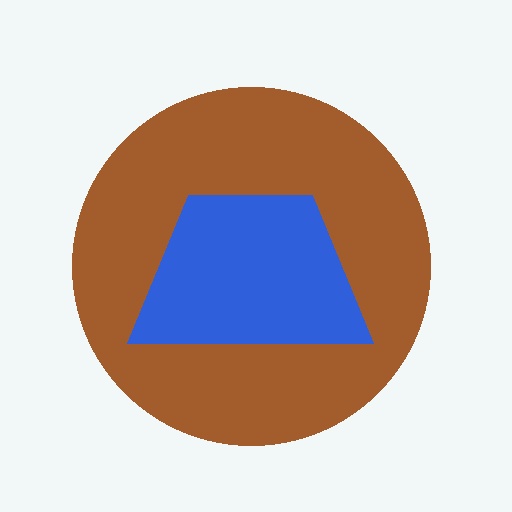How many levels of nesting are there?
2.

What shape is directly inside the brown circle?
The blue trapezoid.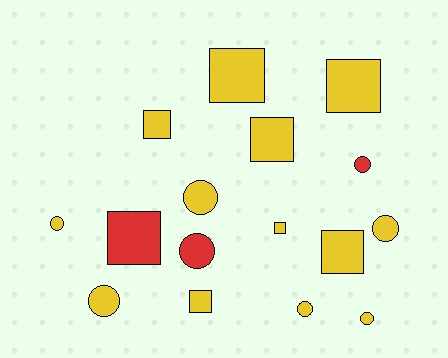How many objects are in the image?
There are 16 objects.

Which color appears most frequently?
Yellow, with 13 objects.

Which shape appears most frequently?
Circle, with 8 objects.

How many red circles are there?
There are 2 red circles.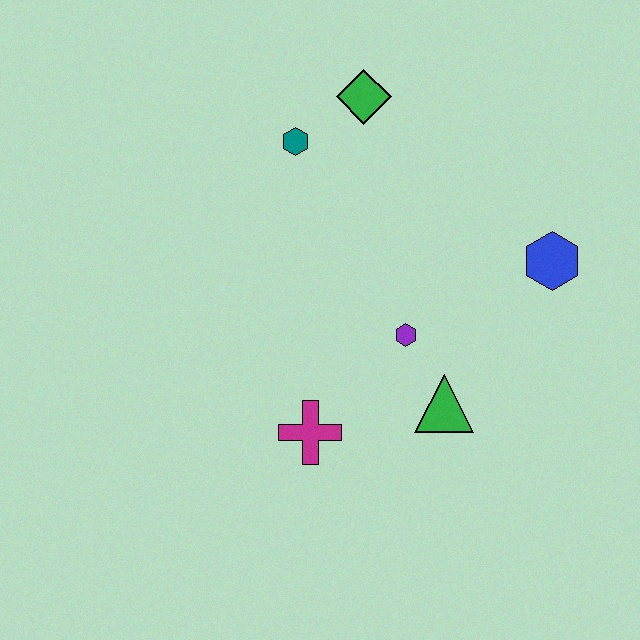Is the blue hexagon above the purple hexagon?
Yes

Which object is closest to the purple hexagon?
The green triangle is closest to the purple hexagon.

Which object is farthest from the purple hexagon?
The green diamond is farthest from the purple hexagon.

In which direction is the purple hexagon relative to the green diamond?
The purple hexagon is below the green diamond.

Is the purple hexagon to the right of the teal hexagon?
Yes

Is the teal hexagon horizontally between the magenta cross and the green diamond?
No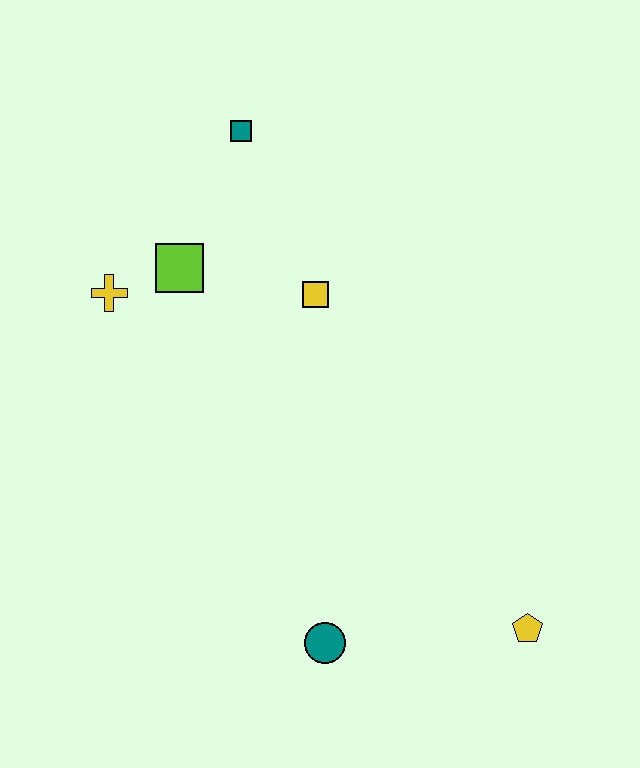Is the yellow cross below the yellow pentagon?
No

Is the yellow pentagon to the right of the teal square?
Yes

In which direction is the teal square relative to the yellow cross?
The teal square is above the yellow cross.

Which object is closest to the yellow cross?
The lime square is closest to the yellow cross.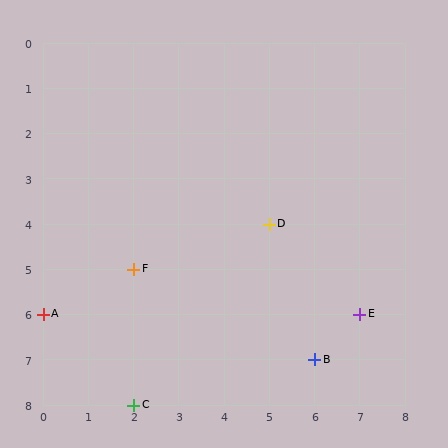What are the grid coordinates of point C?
Point C is at grid coordinates (2, 8).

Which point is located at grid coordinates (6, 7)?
Point B is at (6, 7).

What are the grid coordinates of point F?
Point F is at grid coordinates (2, 5).